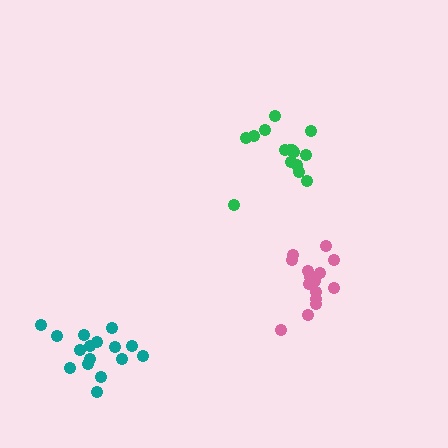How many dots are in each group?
Group 1: 16 dots, Group 2: 15 dots, Group 3: 15 dots (46 total).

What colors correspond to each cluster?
The clusters are colored: teal, green, pink.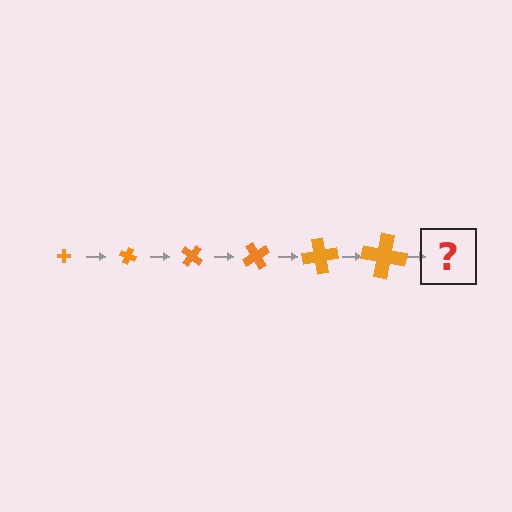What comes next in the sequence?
The next element should be a cross, larger than the previous one and rotated 120 degrees from the start.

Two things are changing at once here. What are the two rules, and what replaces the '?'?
The two rules are that the cross grows larger each step and it rotates 20 degrees each step. The '?' should be a cross, larger than the previous one and rotated 120 degrees from the start.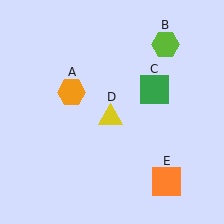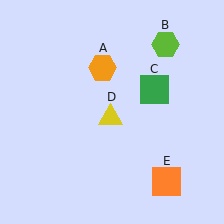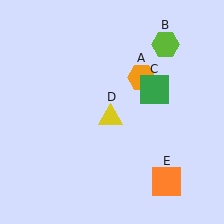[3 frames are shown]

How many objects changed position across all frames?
1 object changed position: orange hexagon (object A).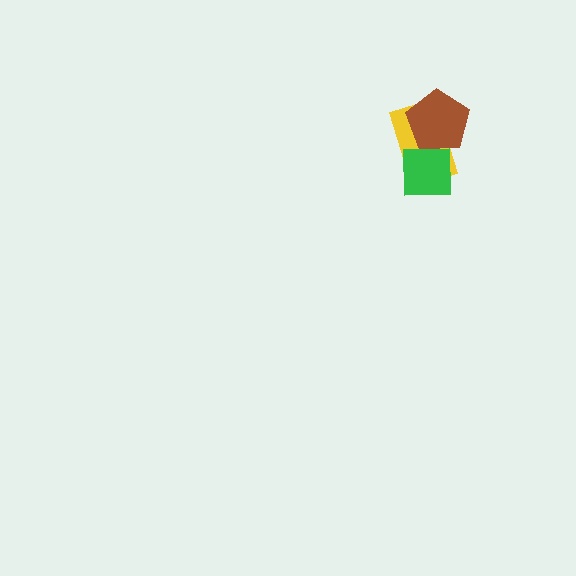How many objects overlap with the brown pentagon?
2 objects overlap with the brown pentagon.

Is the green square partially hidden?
No, no other shape covers it.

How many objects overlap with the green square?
2 objects overlap with the green square.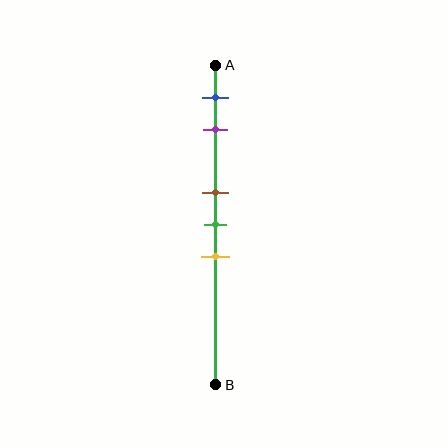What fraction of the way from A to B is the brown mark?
The brown mark is approximately 40% (0.4) of the way from A to B.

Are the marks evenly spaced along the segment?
No, the marks are not evenly spaced.